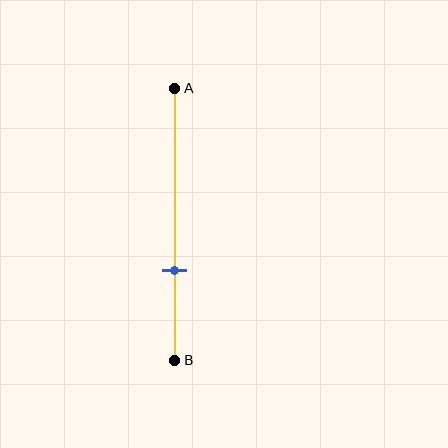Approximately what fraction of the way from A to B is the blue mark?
The blue mark is approximately 65% of the way from A to B.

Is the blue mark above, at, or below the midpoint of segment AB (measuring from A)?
The blue mark is below the midpoint of segment AB.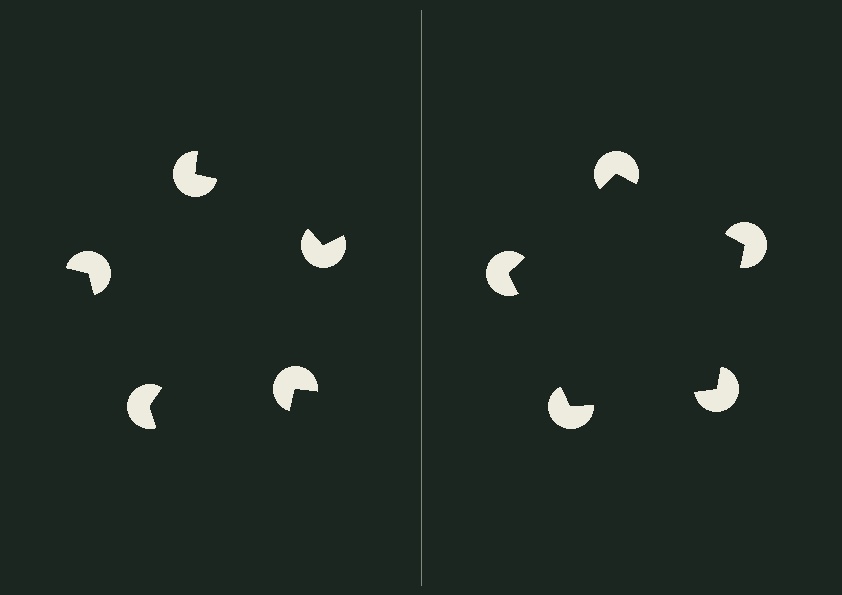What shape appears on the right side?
An illusory pentagon.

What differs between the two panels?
The pac-man discs are positioned identically on both sides; only the wedge orientations differ. On the right they align to a pentagon; on the left they are misaligned.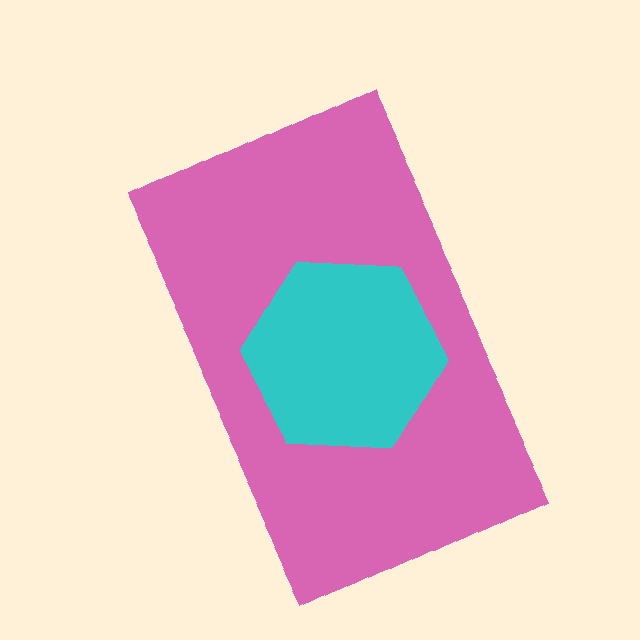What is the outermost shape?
The pink rectangle.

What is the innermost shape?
The cyan hexagon.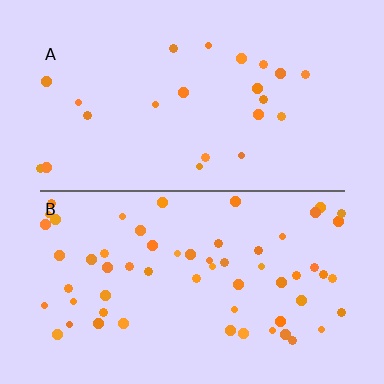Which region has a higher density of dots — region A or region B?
B (the bottom).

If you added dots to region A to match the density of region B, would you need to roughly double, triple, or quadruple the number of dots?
Approximately triple.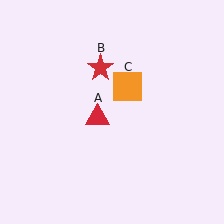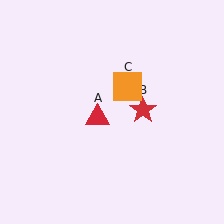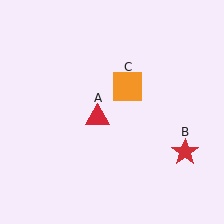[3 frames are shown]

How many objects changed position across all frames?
1 object changed position: red star (object B).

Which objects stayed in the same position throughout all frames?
Red triangle (object A) and orange square (object C) remained stationary.